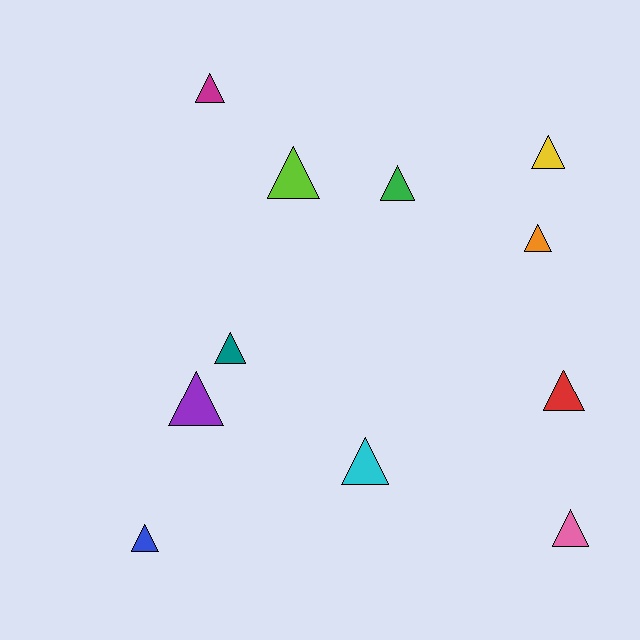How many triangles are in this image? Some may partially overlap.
There are 11 triangles.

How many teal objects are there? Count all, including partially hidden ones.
There is 1 teal object.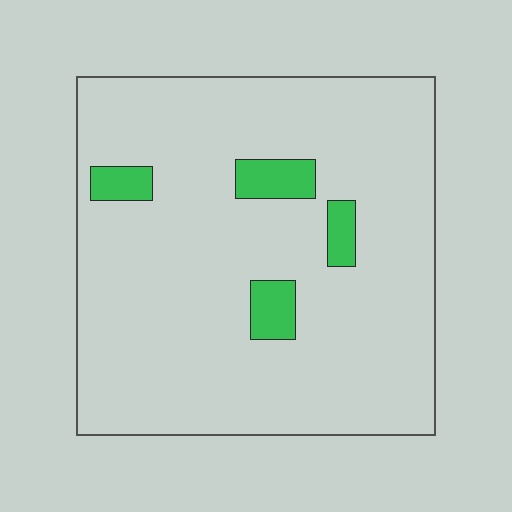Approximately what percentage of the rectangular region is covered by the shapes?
Approximately 10%.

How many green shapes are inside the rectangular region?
4.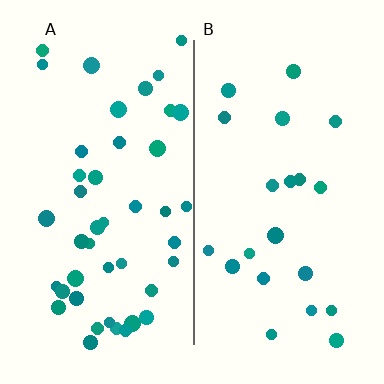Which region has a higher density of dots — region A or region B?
A (the left).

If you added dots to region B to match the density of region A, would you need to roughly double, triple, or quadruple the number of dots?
Approximately double.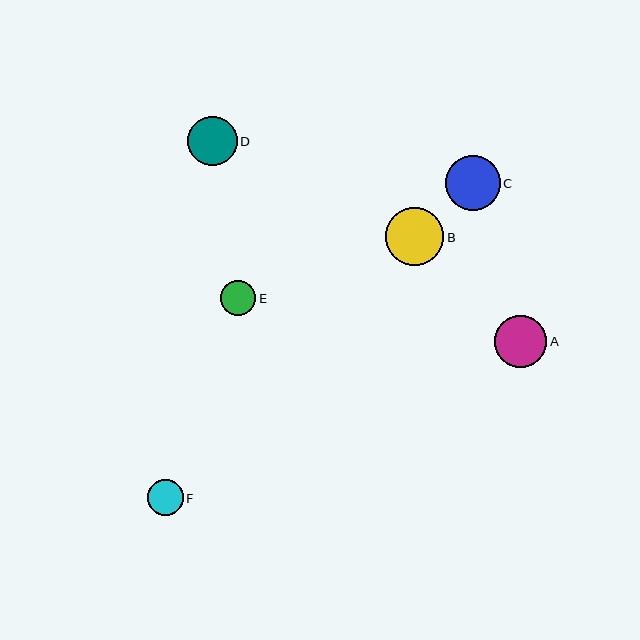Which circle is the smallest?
Circle E is the smallest with a size of approximately 35 pixels.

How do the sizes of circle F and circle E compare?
Circle F and circle E are approximately the same size.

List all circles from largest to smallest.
From largest to smallest: B, C, A, D, F, E.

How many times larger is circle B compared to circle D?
Circle B is approximately 1.2 times the size of circle D.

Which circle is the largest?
Circle B is the largest with a size of approximately 58 pixels.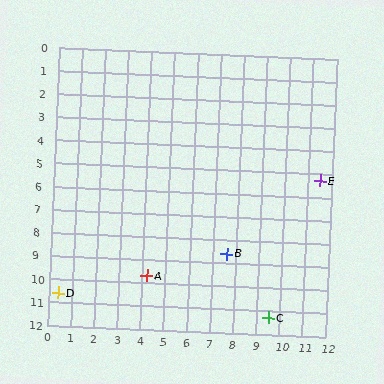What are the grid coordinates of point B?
Point B is at approximately (7.6, 8.6).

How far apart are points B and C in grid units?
Points B and C are about 3.3 grid units apart.